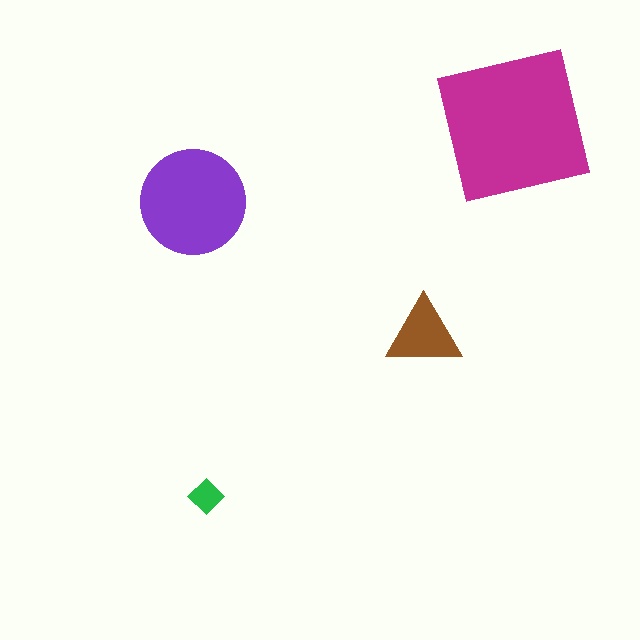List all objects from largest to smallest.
The magenta square, the purple circle, the brown triangle, the green diamond.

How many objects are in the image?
There are 4 objects in the image.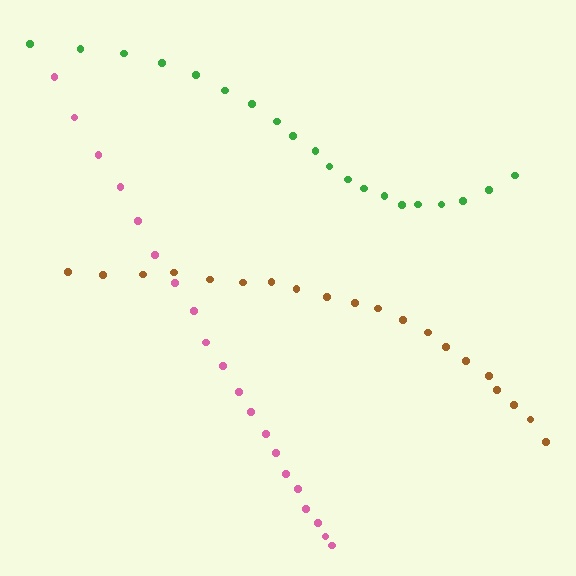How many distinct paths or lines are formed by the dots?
There are 3 distinct paths.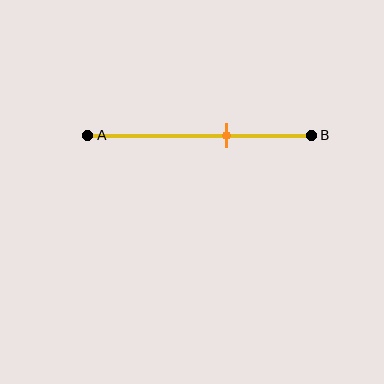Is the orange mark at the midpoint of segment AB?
No, the mark is at about 60% from A, not at the 50% midpoint.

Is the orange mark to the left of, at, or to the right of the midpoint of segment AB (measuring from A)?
The orange mark is to the right of the midpoint of segment AB.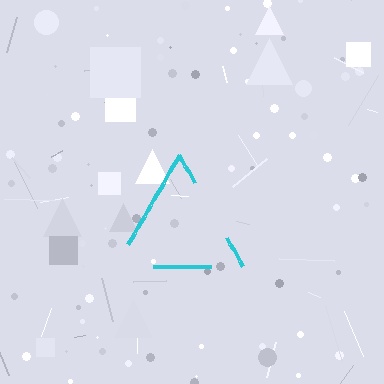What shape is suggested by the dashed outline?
The dashed outline suggests a triangle.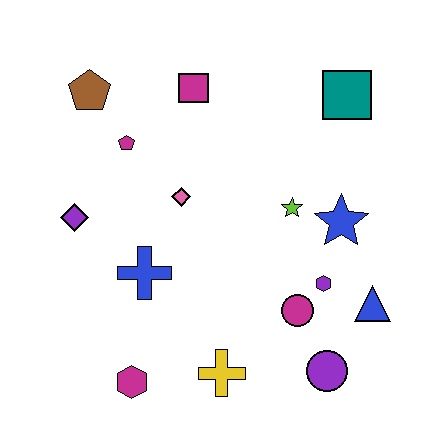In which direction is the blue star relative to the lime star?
The blue star is to the right of the lime star.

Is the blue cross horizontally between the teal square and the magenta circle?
No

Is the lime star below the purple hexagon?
No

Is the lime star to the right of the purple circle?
No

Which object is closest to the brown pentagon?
The magenta pentagon is closest to the brown pentagon.